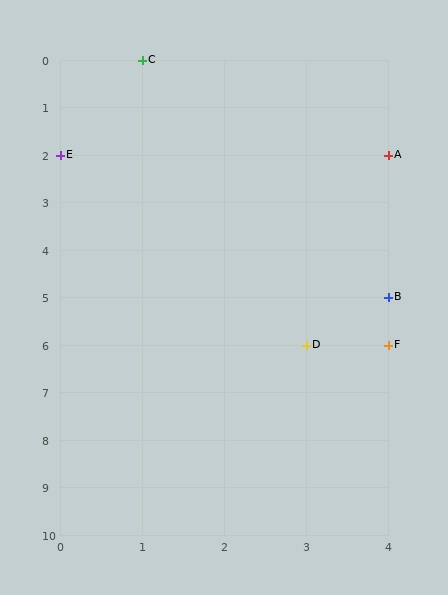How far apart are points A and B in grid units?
Points A and B are 3 rows apart.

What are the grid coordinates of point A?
Point A is at grid coordinates (4, 2).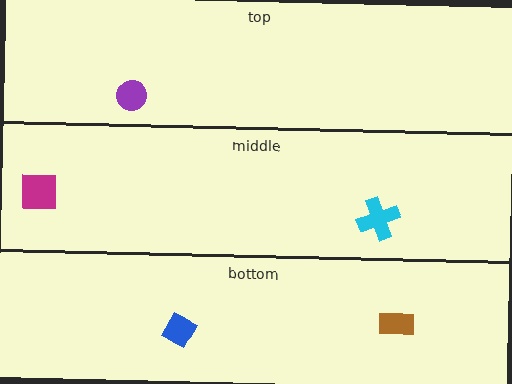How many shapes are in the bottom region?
2.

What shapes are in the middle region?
The cyan cross, the magenta square.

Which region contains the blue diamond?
The bottom region.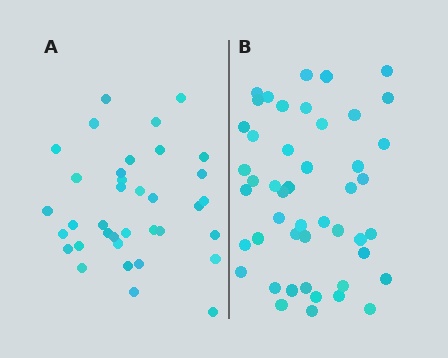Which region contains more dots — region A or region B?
Region B (the right region) has more dots.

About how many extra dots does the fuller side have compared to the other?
Region B has roughly 12 or so more dots than region A.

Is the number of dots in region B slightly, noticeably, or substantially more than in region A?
Region B has noticeably more, but not dramatically so. The ratio is roughly 1.3 to 1.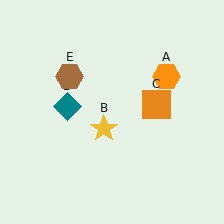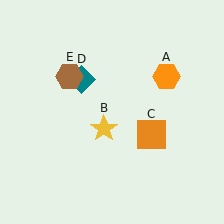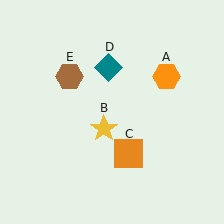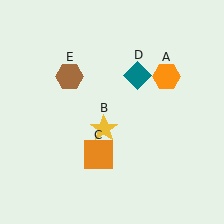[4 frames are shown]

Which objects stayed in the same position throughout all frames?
Orange hexagon (object A) and yellow star (object B) and brown hexagon (object E) remained stationary.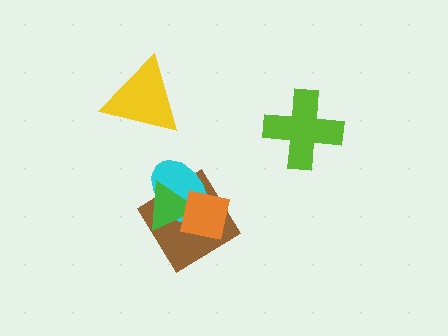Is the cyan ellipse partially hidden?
Yes, it is partially covered by another shape.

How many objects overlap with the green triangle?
3 objects overlap with the green triangle.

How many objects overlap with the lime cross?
0 objects overlap with the lime cross.